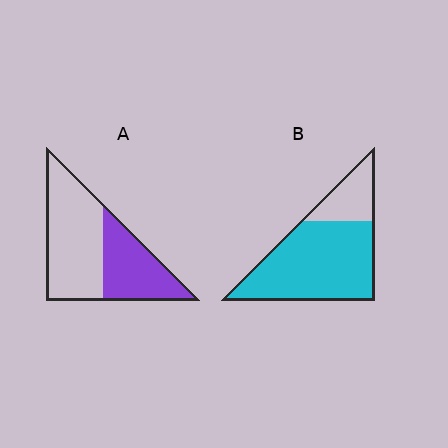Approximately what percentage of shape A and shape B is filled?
A is approximately 40% and B is approximately 75%.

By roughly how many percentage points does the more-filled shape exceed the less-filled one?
By roughly 35 percentage points (B over A).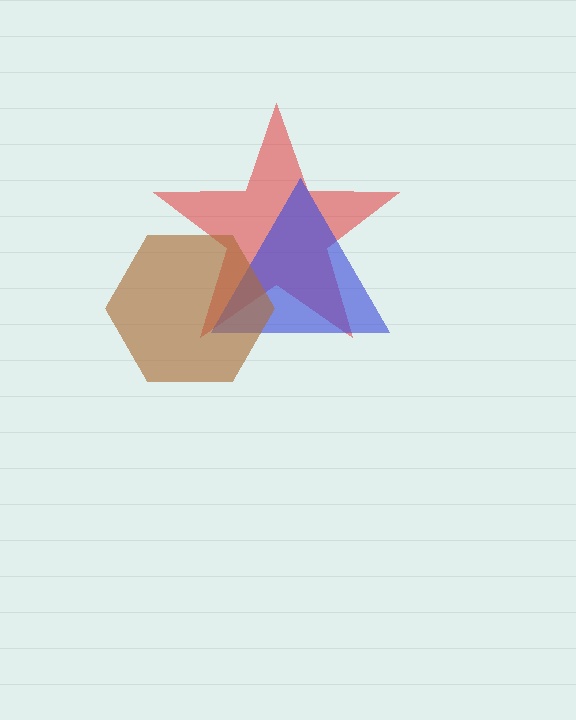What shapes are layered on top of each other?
The layered shapes are: a red star, a blue triangle, a brown hexagon.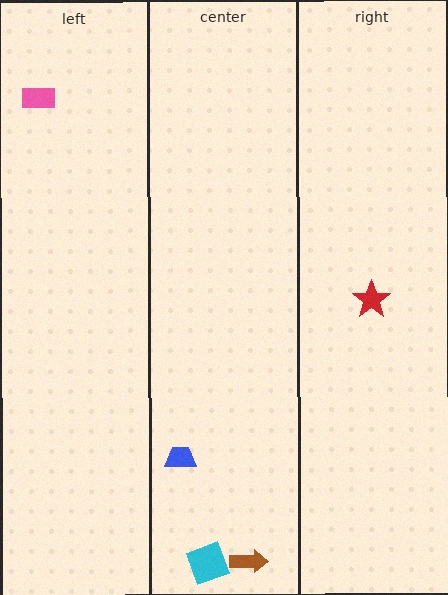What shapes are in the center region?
The brown arrow, the cyan square, the blue trapezoid.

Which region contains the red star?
The right region.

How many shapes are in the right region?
1.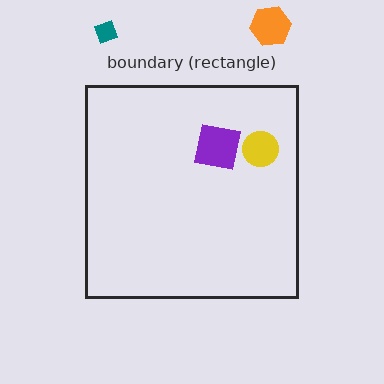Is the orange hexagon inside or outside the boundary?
Outside.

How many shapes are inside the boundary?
2 inside, 2 outside.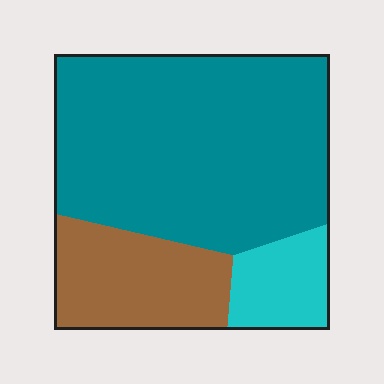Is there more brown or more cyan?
Brown.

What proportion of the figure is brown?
Brown takes up less than a quarter of the figure.